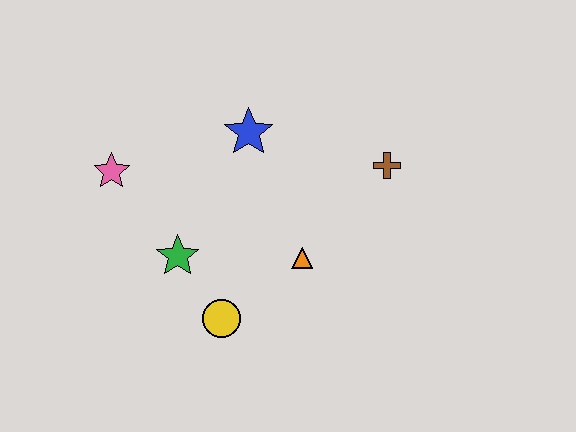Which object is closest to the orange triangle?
The yellow circle is closest to the orange triangle.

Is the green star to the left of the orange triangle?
Yes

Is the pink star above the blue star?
No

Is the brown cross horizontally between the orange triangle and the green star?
No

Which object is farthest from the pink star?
The brown cross is farthest from the pink star.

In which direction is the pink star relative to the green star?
The pink star is above the green star.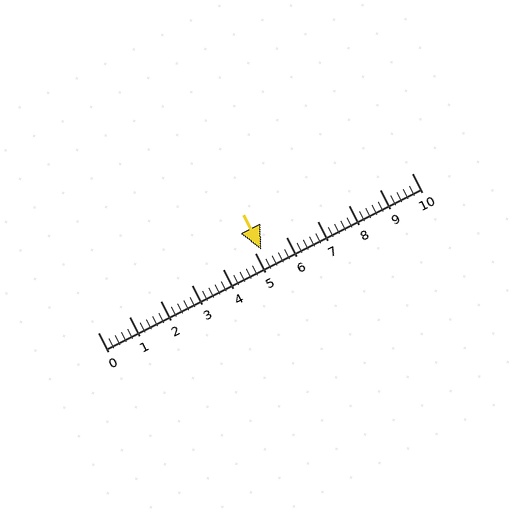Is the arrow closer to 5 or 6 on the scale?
The arrow is closer to 5.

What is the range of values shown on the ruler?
The ruler shows values from 0 to 10.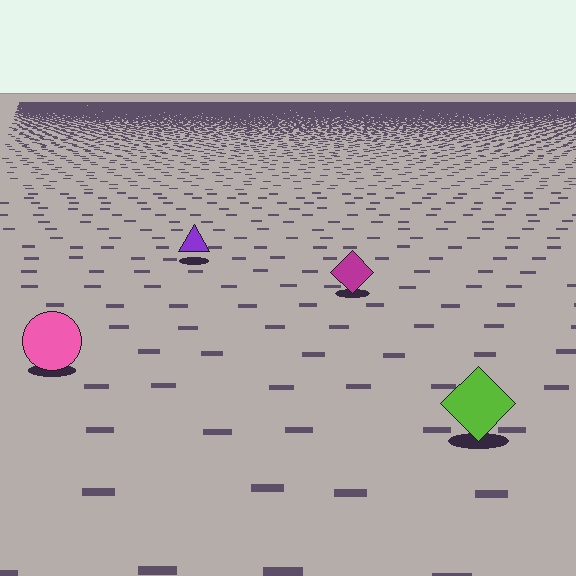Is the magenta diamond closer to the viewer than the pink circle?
No. The pink circle is closer — you can tell from the texture gradient: the ground texture is coarser near it.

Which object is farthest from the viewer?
The purple triangle is farthest from the viewer. It appears smaller and the ground texture around it is denser.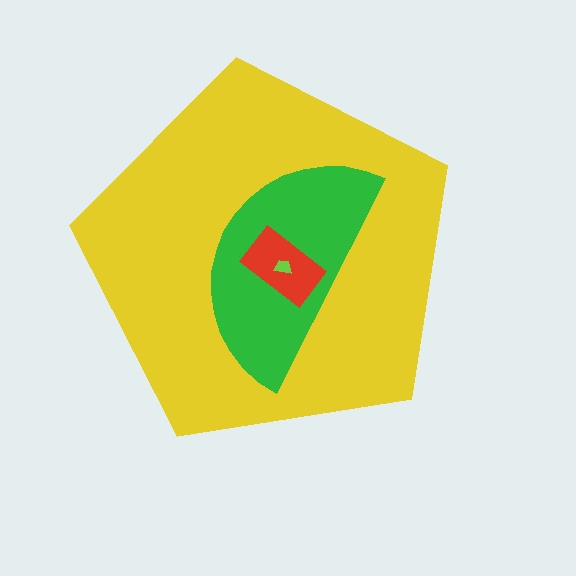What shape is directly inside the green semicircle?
The red rectangle.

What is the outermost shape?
The yellow pentagon.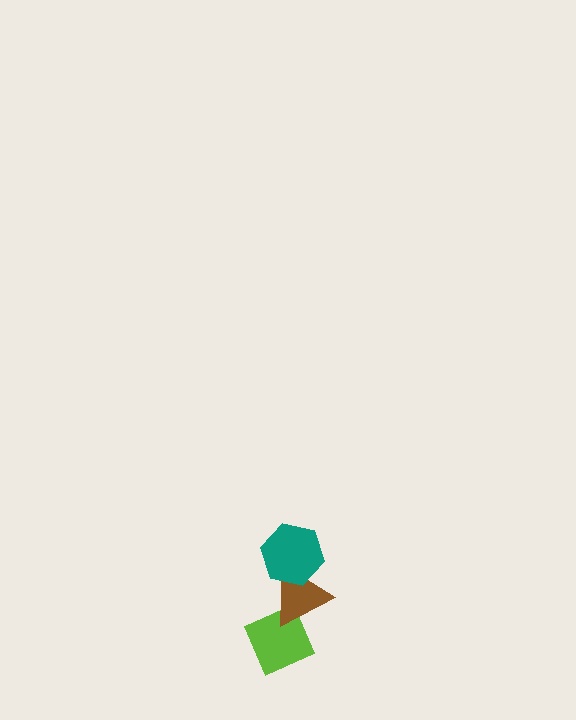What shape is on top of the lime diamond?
The brown triangle is on top of the lime diamond.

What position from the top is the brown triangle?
The brown triangle is 2nd from the top.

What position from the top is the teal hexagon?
The teal hexagon is 1st from the top.